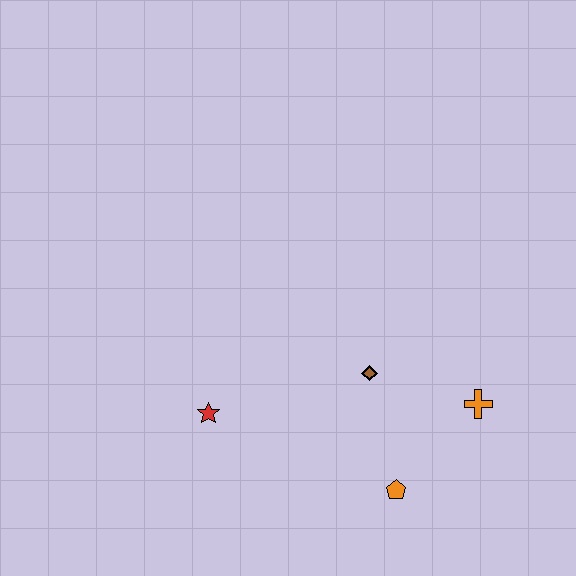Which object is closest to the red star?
The brown diamond is closest to the red star.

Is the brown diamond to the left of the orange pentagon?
Yes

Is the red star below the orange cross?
Yes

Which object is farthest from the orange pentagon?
The red star is farthest from the orange pentagon.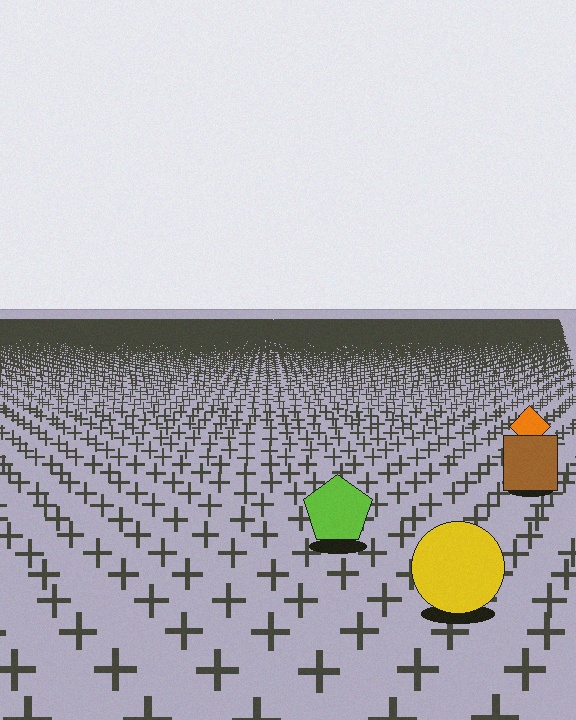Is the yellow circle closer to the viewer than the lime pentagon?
Yes. The yellow circle is closer — you can tell from the texture gradient: the ground texture is coarser near it.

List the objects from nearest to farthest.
From nearest to farthest: the yellow circle, the lime pentagon, the brown square, the orange diamond.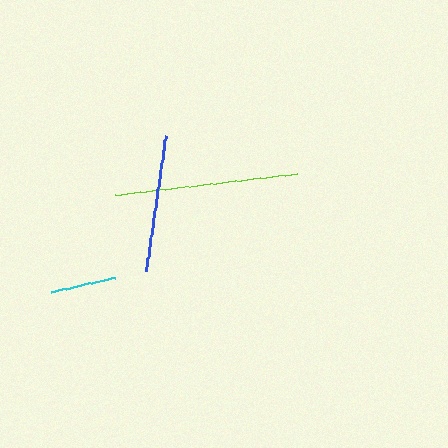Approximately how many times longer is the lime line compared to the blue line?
The lime line is approximately 1.3 times the length of the blue line.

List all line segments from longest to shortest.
From longest to shortest: lime, blue, cyan.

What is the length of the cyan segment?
The cyan segment is approximately 65 pixels long.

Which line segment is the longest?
The lime line is the longest at approximately 184 pixels.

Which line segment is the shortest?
The cyan line is the shortest at approximately 65 pixels.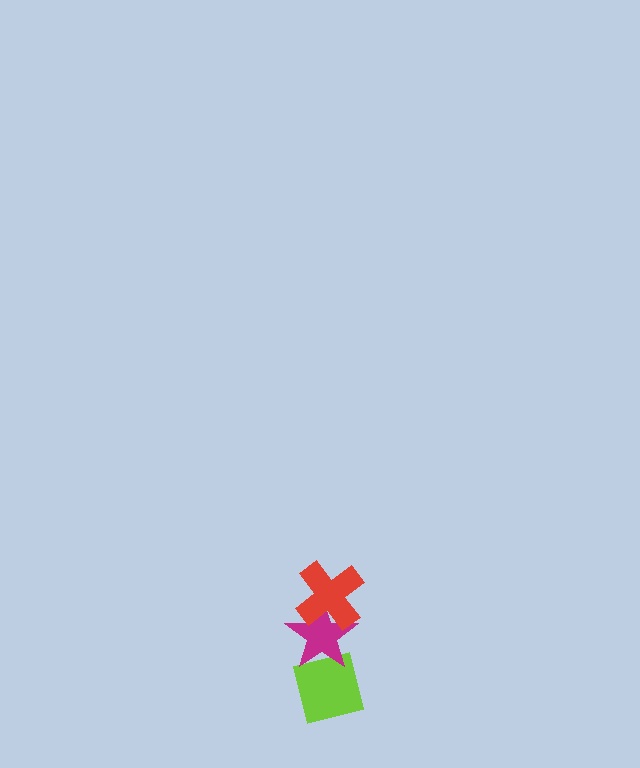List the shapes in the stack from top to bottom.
From top to bottom: the red cross, the magenta star, the lime square.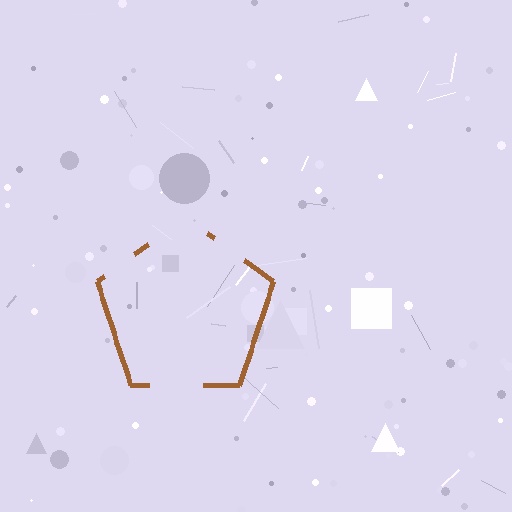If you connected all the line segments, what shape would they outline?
They would outline a pentagon.